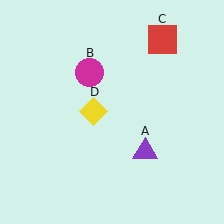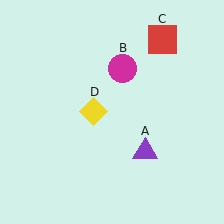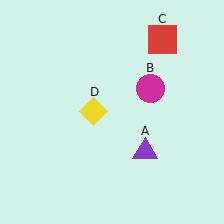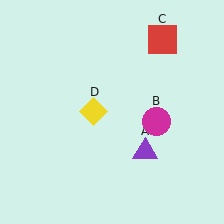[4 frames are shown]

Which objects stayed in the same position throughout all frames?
Purple triangle (object A) and red square (object C) and yellow diamond (object D) remained stationary.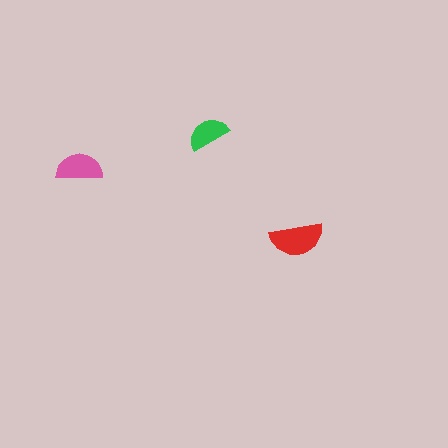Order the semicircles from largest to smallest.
the red one, the pink one, the green one.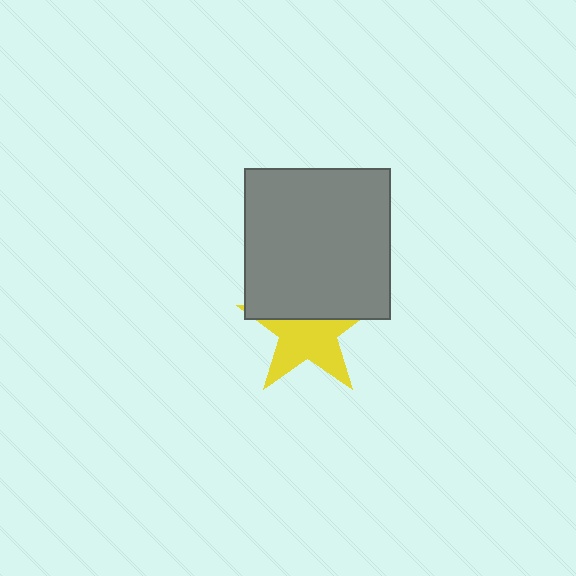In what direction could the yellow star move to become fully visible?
The yellow star could move down. That would shift it out from behind the gray rectangle entirely.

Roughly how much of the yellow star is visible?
About half of it is visible (roughly 58%).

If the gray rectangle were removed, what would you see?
You would see the complete yellow star.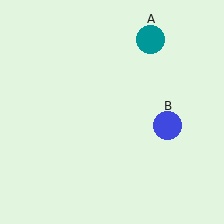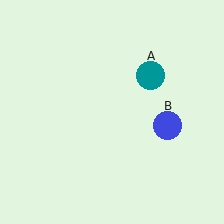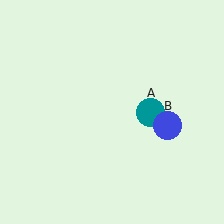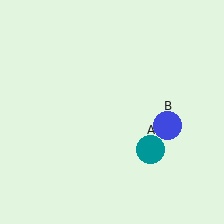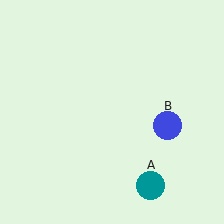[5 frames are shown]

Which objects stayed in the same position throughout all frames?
Blue circle (object B) remained stationary.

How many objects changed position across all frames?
1 object changed position: teal circle (object A).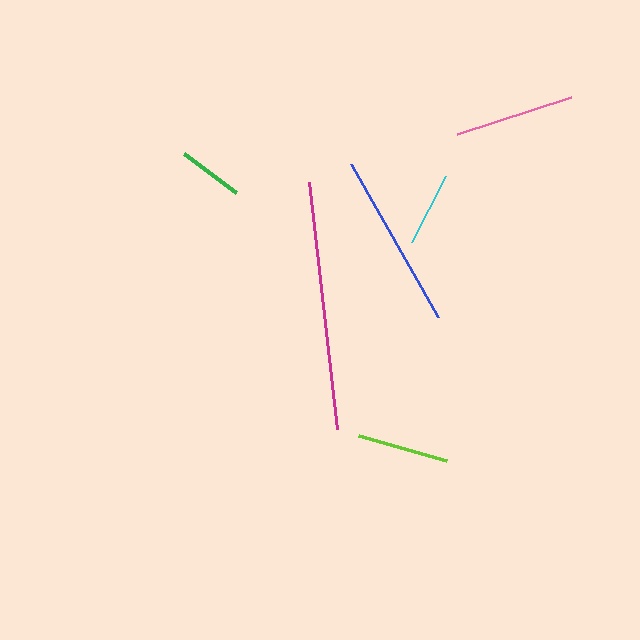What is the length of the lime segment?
The lime segment is approximately 92 pixels long.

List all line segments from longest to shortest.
From longest to shortest: magenta, blue, pink, lime, cyan, green.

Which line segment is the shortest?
The green line is the shortest at approximately 66 pixels.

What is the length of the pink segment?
The pink segment is approximately 120 pixels long.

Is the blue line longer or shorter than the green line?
The blue line is longer than the green line.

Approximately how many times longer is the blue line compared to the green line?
The blue line is approximately 2.7 times the length of the green line.